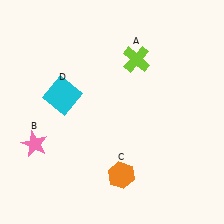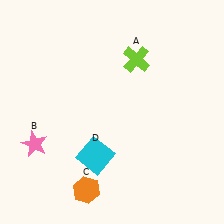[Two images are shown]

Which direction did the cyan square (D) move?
The cyan square (D) moved down.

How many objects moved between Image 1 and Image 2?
2 objects moved between the two images.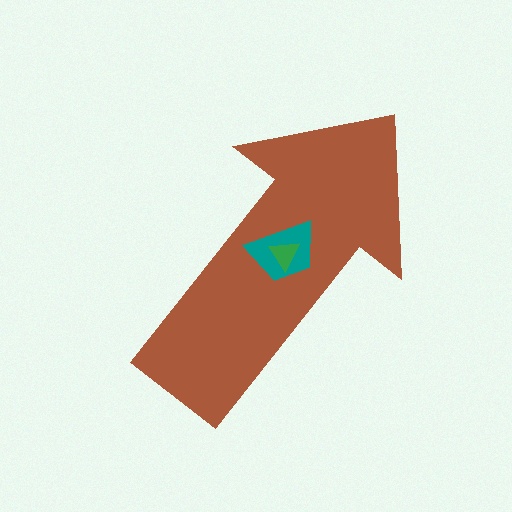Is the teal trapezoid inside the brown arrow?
Yes.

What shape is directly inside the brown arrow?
The teal trapezoid.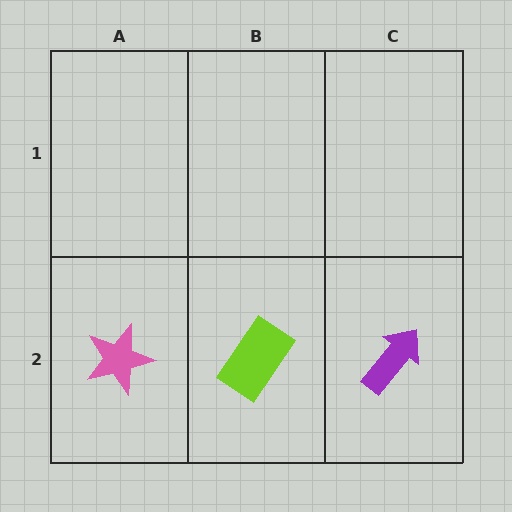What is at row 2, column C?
A purple arrow.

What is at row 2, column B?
A lime rectangle.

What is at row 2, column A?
A pink star.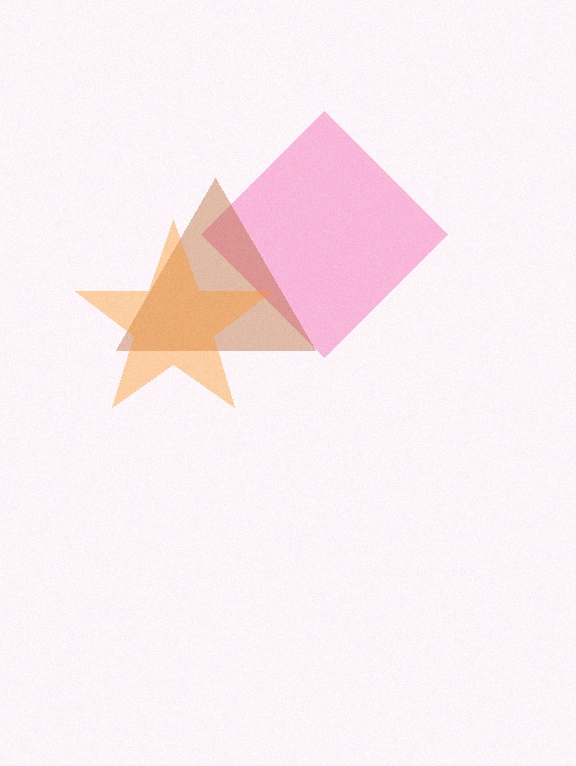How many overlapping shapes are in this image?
There are 3 overlapping shapes in the image.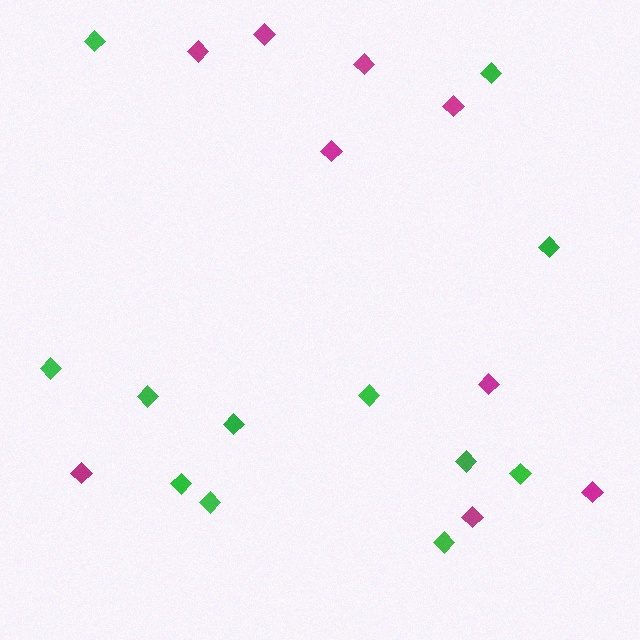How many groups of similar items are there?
There are 2 groups: one group of green diamonds (12) and one group of magenta diamonds (9).